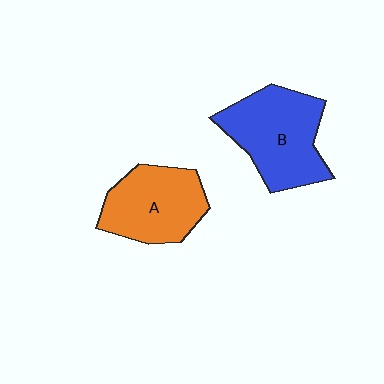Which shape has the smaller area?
Shape A (orange).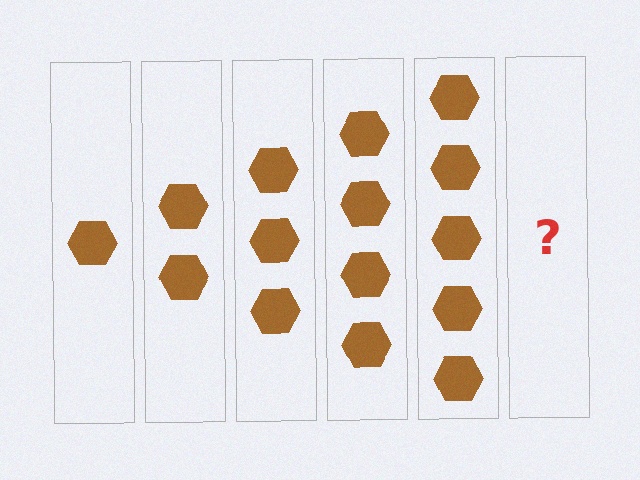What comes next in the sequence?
The next element should be 6 hexagons.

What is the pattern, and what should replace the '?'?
The pattern is that each step adds one more hexagon. The '?' should be 6 hexagons.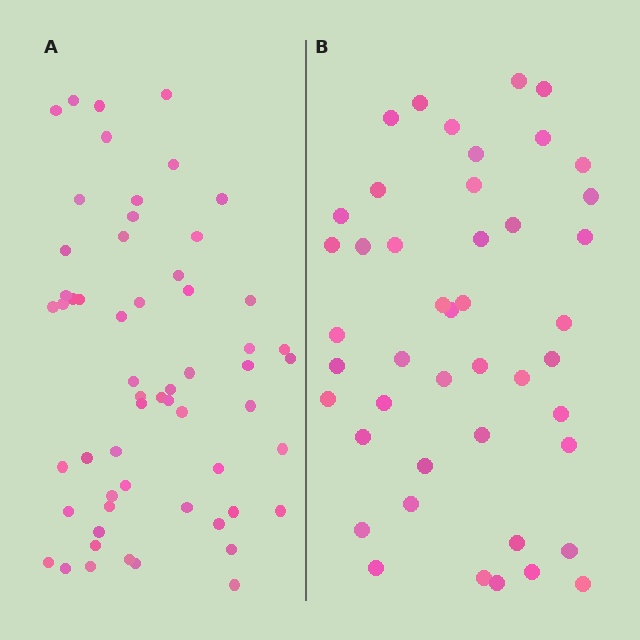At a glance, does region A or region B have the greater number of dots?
Region A (the left region) has more dots.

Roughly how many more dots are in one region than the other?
Region A has approximately 15 more dots than region B.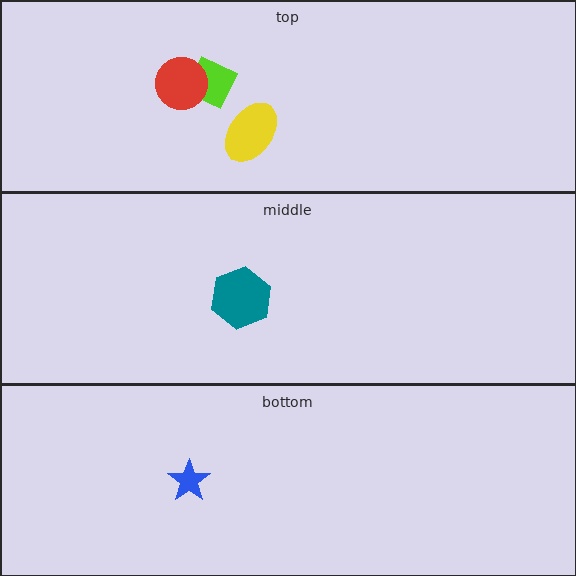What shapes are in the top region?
The lime diamond, the yellow ellipse, the red circle.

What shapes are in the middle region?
The teal hexagon.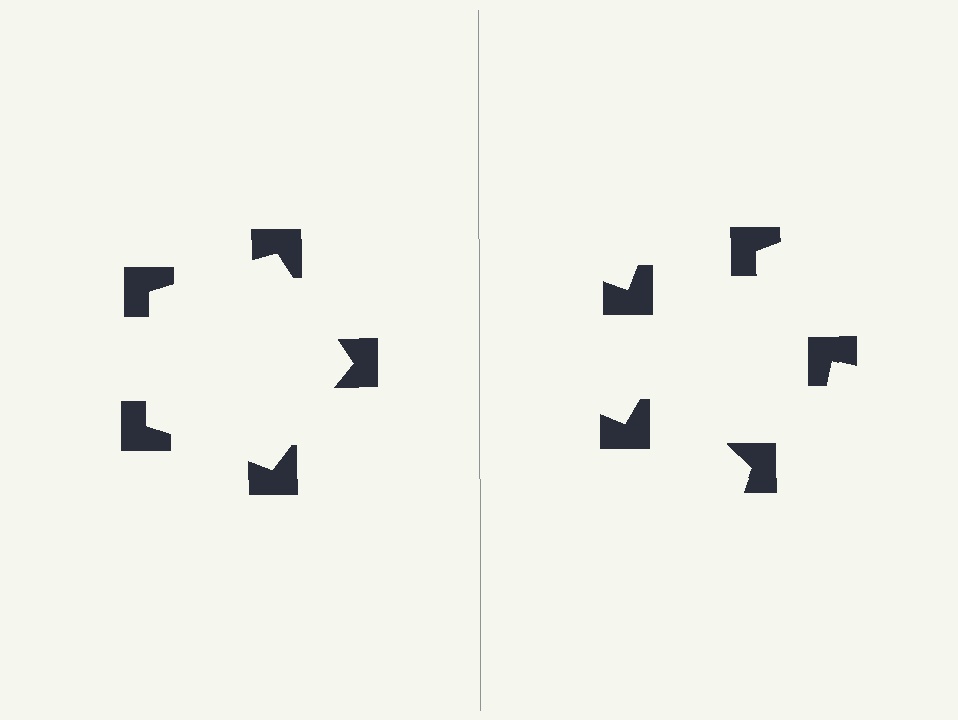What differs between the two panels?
The notched squares are positioned identically on both sides; only the wedge orientations differ. On the left they align to a pentagon; on the right they are misaligned.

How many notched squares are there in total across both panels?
10 — 5 on each side.